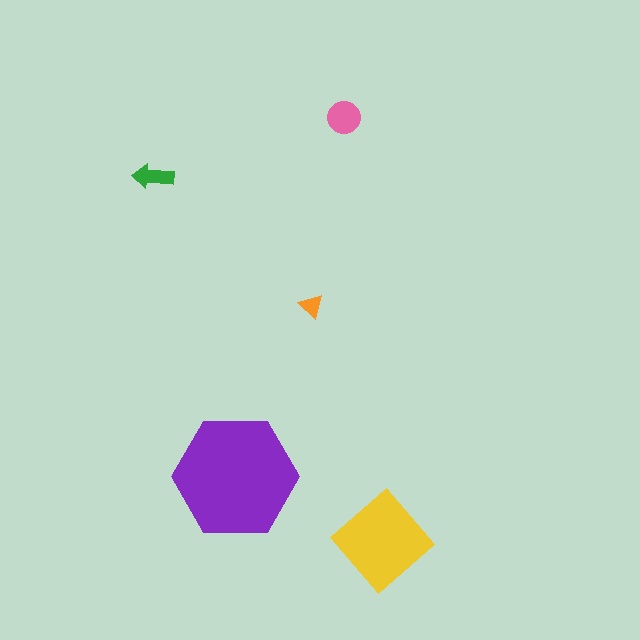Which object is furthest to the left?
The green arrow is leftmost.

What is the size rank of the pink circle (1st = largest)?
3rd.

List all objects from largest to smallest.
The purple hexagon, the yellow diamond, the pink circle, the green arrow, the orange triangle.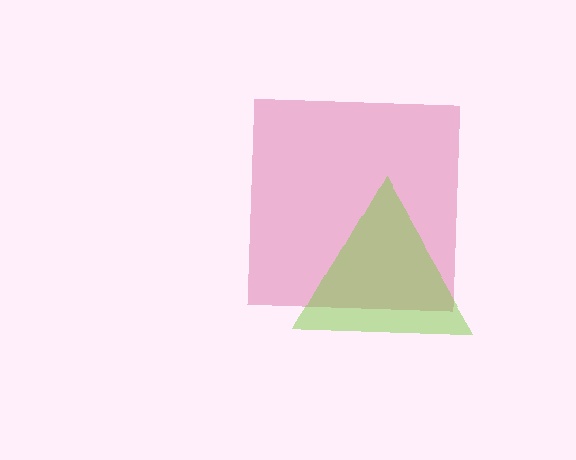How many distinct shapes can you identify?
There are 2 distinct shapes: a pink square, a lime triangle.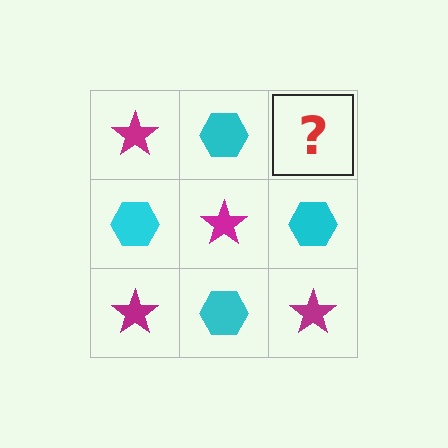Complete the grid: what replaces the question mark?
The question mark should be replaced with a magenta star.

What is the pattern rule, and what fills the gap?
The rule is that it alternates magenta star and cyan hexagon in a checkerboard pattern. The gap should be filled with a magenta star.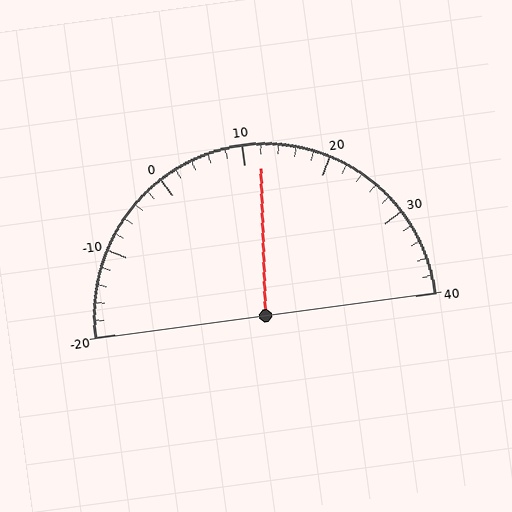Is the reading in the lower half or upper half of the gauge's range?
The reading is in the upper half of the range (-20 to 40).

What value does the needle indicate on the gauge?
The needle indicates approximately 12.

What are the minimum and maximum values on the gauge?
The gauge ranges from -20 to 40.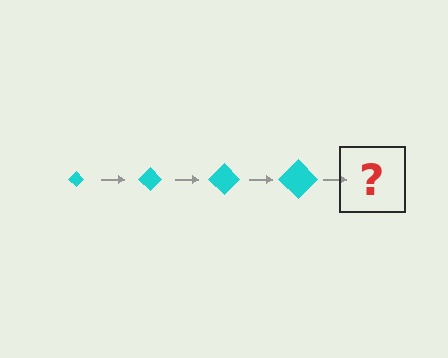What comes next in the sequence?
The next element should be a cyan diamond, larger than the previous one.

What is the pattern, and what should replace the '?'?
The pattern is that the diamond gets progressively larger each step. The '?' should be a cyan diamond, larger than the previous one.